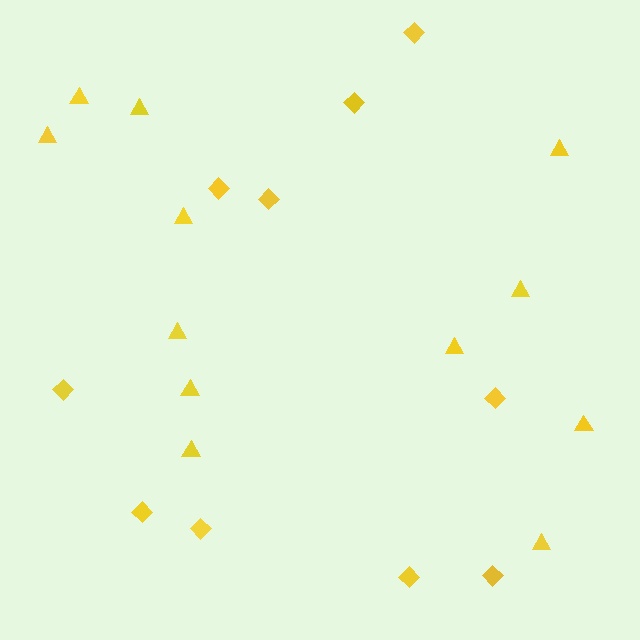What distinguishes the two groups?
There are 2 groups: one group of diamonds (10) and one group of triangles (12).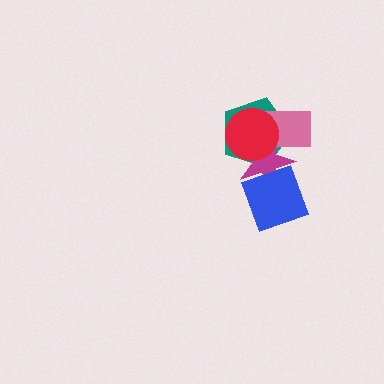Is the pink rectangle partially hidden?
Yes, it is partially covered by another shape.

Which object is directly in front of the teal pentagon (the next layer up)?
The magenta star is directly in front of the teal pentagon.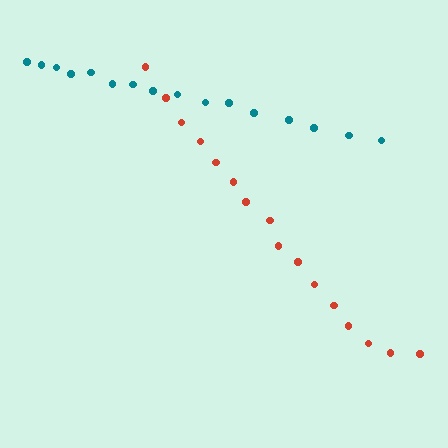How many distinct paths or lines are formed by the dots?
There are 2 distinct paths.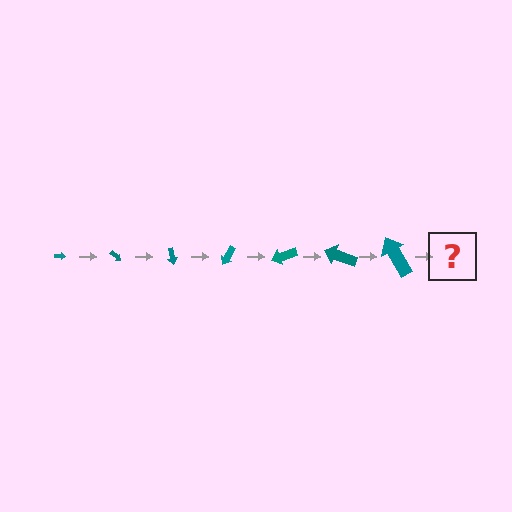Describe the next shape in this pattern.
It should be an arrow, larger than the previous one and rotated 280 degrees from the start.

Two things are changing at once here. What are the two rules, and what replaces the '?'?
The two rules are that the arrow grows larger each step and it rotates 40 degrees each step. The '?' should be an arrow, larger than the previous one and rotated 280 degrees from the start.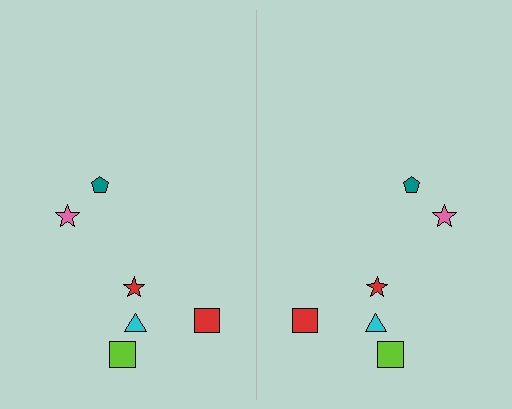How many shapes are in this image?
There are 12 shapes in this image.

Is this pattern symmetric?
Yes, this pattern has bilateral (reflection) symmetry.